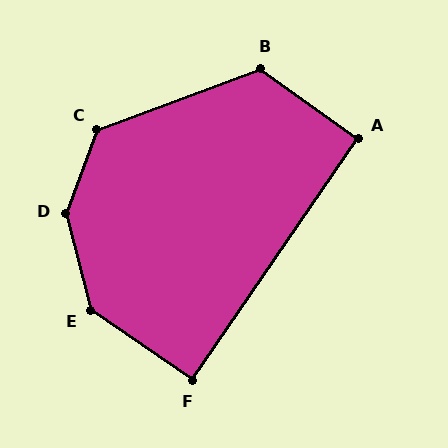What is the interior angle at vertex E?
Approximately 139 degrees (obtuse).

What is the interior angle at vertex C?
Approximately 130 degrees (obtuse).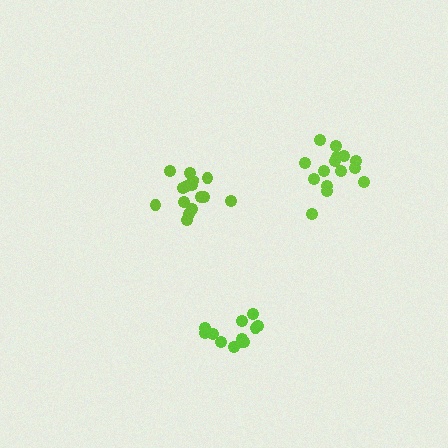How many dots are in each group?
Group 1: 15 dots, Group 2: 13 dots, Group 3: 15 dots (43 total).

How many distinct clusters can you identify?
There are 3 distinct clusters.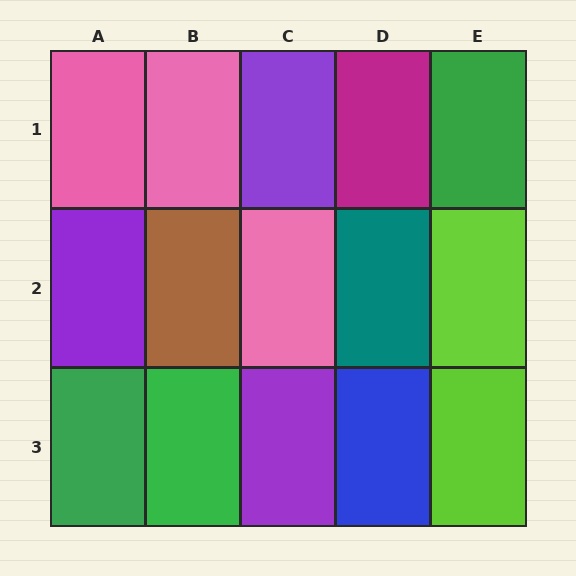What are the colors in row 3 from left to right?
Green, green, purple, blue, lime.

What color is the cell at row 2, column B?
Brown.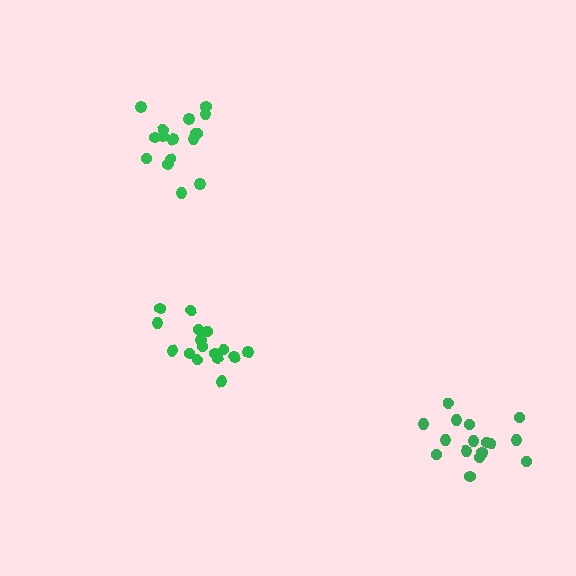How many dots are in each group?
Group 1: 16 dots, Group 2: 16 dots, Group 3: 17 dots (49 total).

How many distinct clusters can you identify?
There are 3 distinct clusters.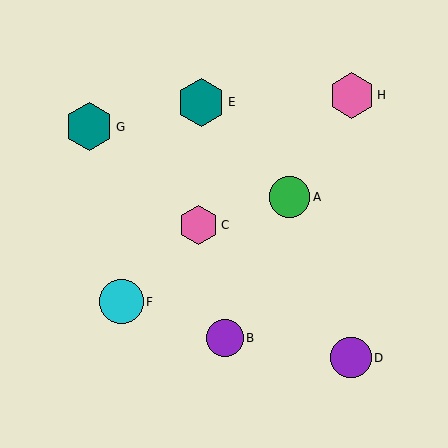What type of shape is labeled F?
Shape F is a cyan circle.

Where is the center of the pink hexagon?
The center of the pink hexagon is at (198, 225).